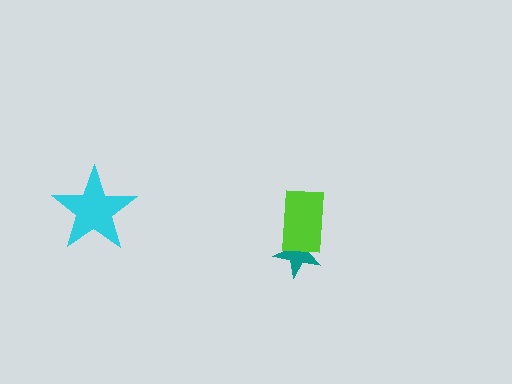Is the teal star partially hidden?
Yes, it is partially covered by another shape.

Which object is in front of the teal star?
The lime rectangle is in front of the teal star.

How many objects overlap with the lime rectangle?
1 object overlaps with the lime rectangle.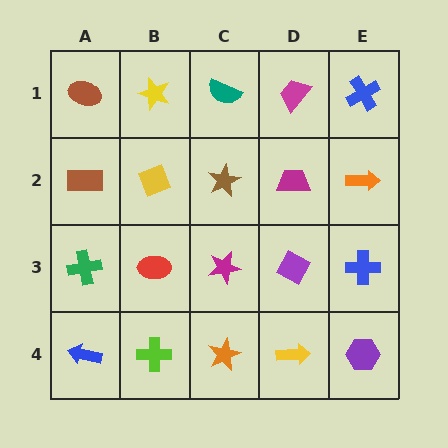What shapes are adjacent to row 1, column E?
An orange arrow (row 2, column E), a magenta trapezoid (row 1, column D).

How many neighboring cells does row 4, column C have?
3.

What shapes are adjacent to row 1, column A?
A brown rectangle (row 2, column A), a yellow star (row 1, column B).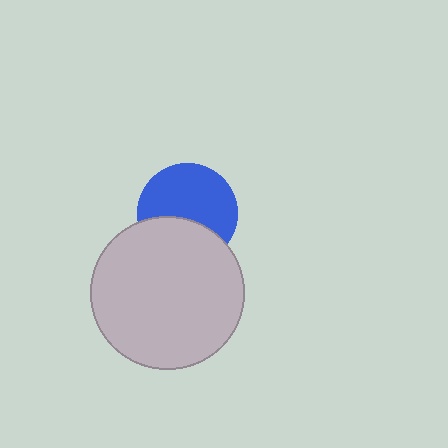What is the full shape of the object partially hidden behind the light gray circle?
The partially hidden object is a blue circle.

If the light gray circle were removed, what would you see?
You would see the complete blue circle.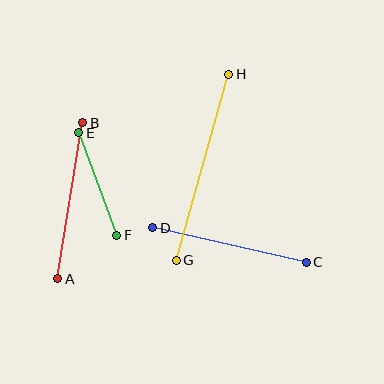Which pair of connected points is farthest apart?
Points G and H are farthest apart.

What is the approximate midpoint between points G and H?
The midpoint is at approximately (202, 167) pixels.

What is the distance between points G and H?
The distance is approximately 193 pixels.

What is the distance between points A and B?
The distance is approximately 158 pixels.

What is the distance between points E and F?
The distance is approximately 109 pixels.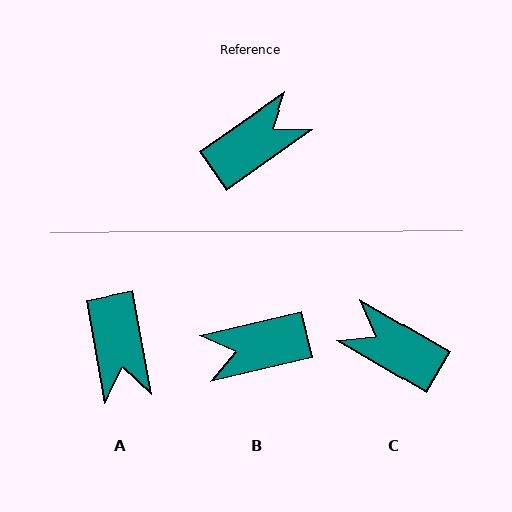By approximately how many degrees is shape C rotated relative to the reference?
Approximately 115 degrees counter-clockwise.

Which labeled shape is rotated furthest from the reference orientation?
B, about 158 degrees away.